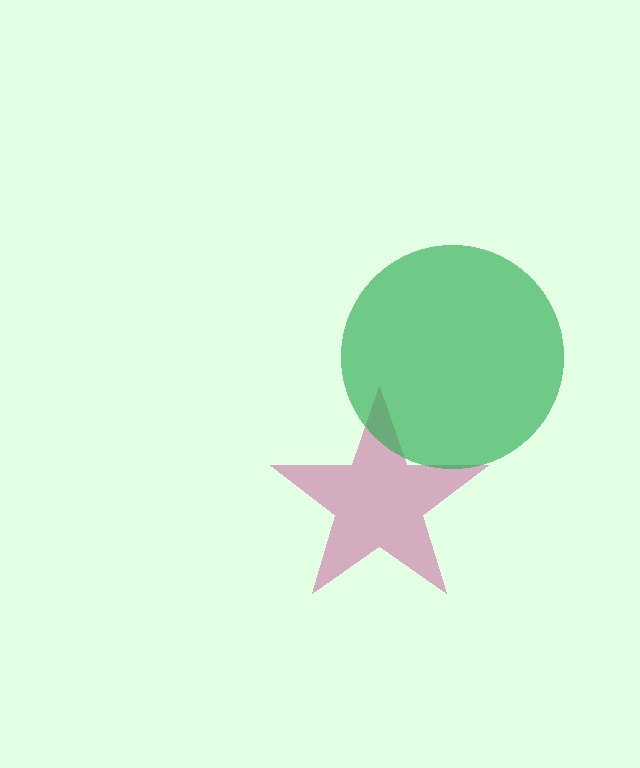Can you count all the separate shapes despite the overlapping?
Yes, there are 2 separate shapes.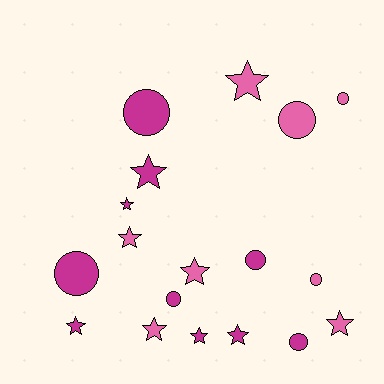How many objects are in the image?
There are 18 objects.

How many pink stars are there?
There are 5 pink stars.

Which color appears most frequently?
Magenta, with 10 objects.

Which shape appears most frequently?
Star, with 10 objects.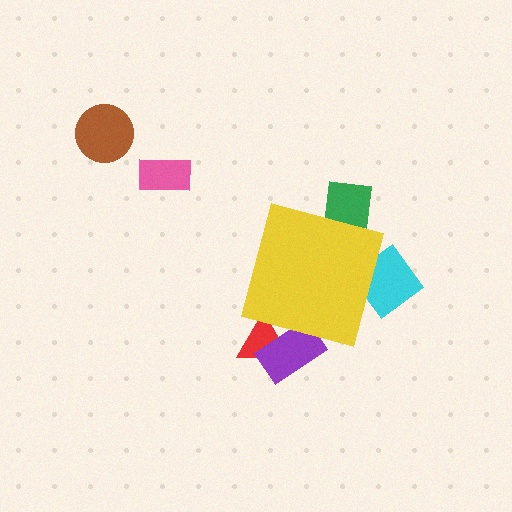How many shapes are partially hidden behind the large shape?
4 shapes are partially hidden.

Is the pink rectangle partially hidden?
No, the pink rectangle is fully visible.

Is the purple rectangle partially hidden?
Yes, the purple rectangle is partially hidden behind the yellow square.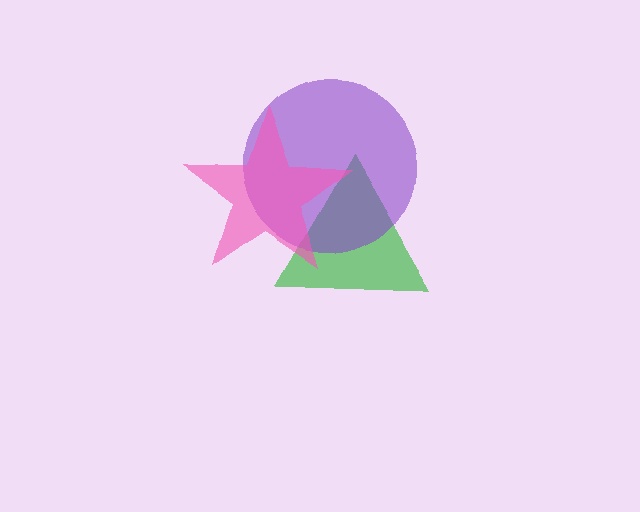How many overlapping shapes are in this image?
There are 3 overlapping shapes in the image.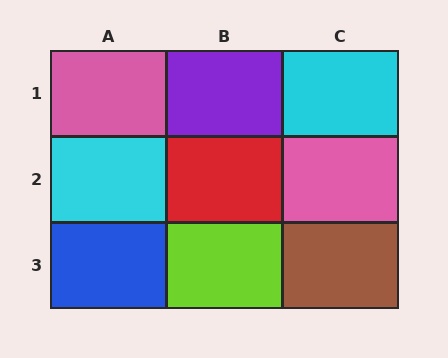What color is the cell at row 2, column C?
Pink.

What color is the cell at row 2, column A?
Cyan.